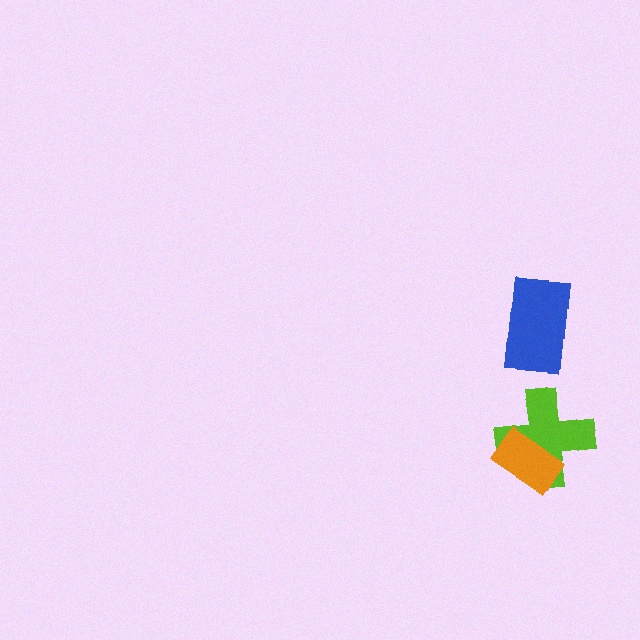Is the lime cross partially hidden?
Yes, it is partially covered by another shape.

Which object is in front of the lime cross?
The orange rectangle is in front of the lime cross.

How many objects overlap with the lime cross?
1 object overlaps with the lime cross.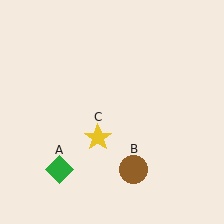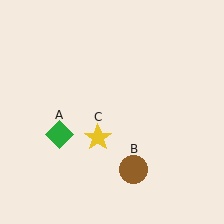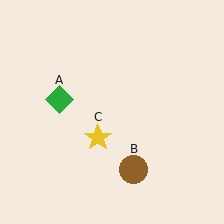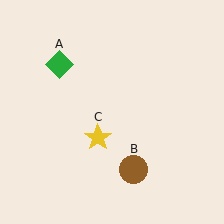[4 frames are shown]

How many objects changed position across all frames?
1 object changed position: green diamond (object A).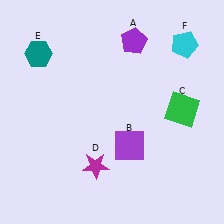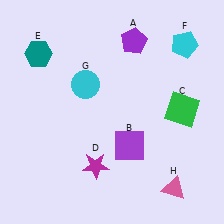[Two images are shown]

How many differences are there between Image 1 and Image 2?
There are 2 differences between the two images.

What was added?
A cyan circle (G), a pink triangle (H) were added in Image 2.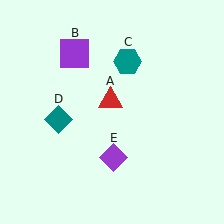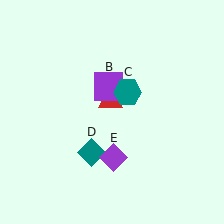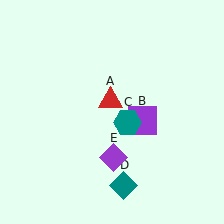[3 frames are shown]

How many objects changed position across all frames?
3 objects changed position: purple square (object B), teal hexagon (object C), teal diamond (object D).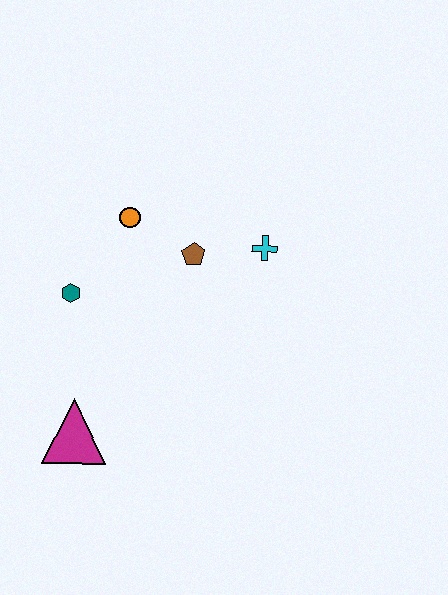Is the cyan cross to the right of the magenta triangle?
Yes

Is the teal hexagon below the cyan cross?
Yes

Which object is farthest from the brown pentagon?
The magenta triangle is farthest from the brown pentagon.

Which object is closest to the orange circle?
The brown pentagon is closest to the orange circle.